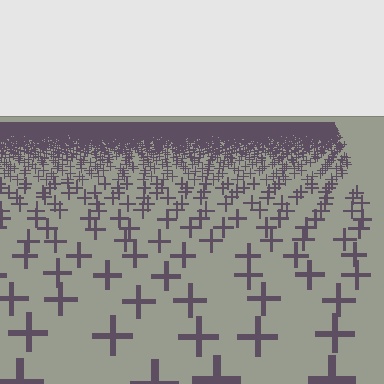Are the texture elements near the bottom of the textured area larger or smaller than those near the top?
Larger. Near the bottom, elements are closer to the viewer and appear at a bigger on-screen size.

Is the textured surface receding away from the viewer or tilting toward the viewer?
The surface is receding away from the viewer. Texture elements get smaller and denser toward the top.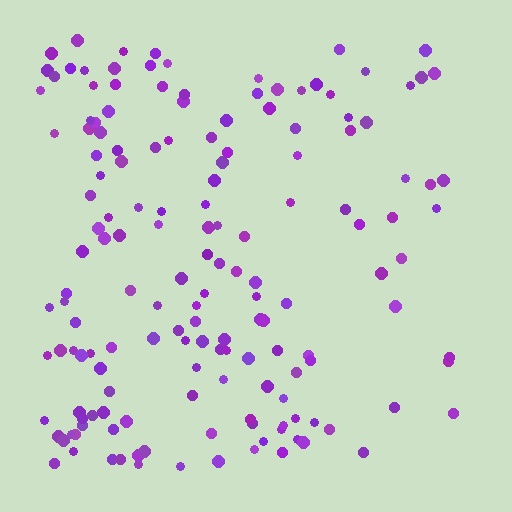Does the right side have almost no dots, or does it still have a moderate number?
Still a moderate number, just noticeably fewer than the left.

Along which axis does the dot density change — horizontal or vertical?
Horizontal.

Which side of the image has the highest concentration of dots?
The left.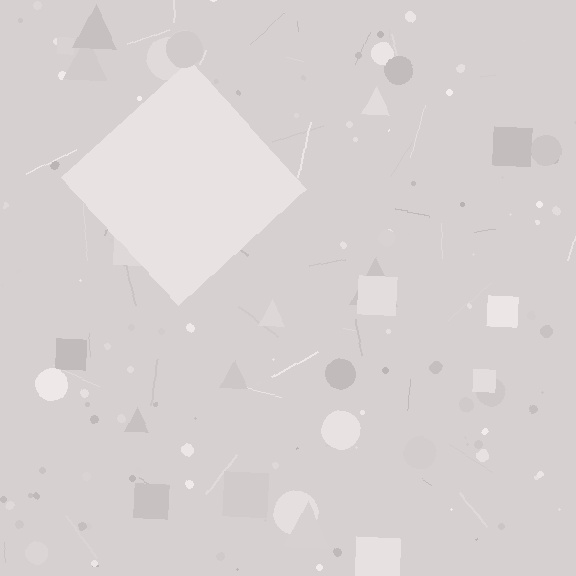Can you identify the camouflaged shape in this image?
The camouflaged shape is a diamond.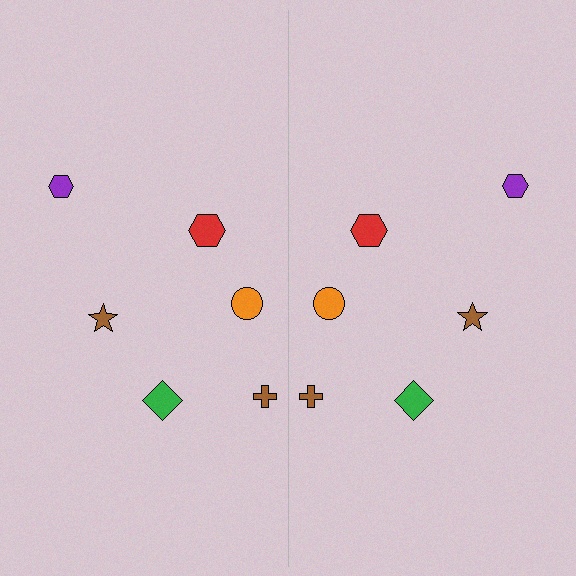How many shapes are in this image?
There are 12 shapes in this image.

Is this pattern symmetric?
Yes, this pattern has bilateral (reflection) symmetry.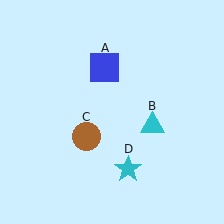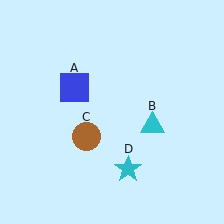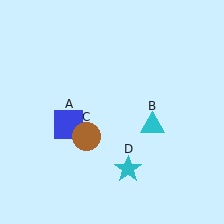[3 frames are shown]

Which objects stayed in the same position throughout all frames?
Cyan triangle (object B) and brown circle (object C) and cyan star (object D) remained stationary.